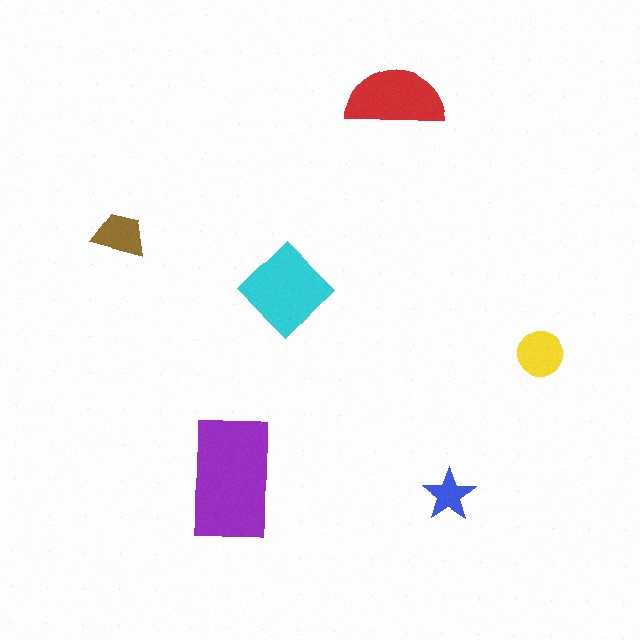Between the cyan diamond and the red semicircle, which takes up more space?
The cyan diamond.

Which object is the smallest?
The blue star.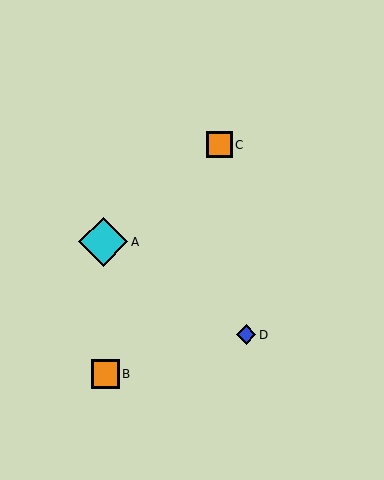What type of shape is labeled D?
Shape D is a blue diamond.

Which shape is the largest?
The cyan diamond (labeled A) is the largest.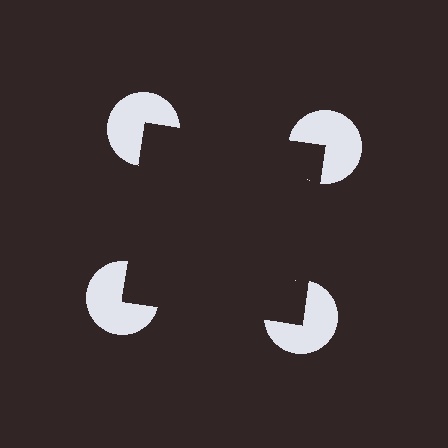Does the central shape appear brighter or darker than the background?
It typically appears slightly darker than the background, even though no actual brightness change is drawn.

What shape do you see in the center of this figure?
An illusory square — its edges are inferred from the aligned wedge cuts in the pac-man discs, not physically drawn.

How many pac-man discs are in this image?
There are 4 — one at each vertex of the illusory square.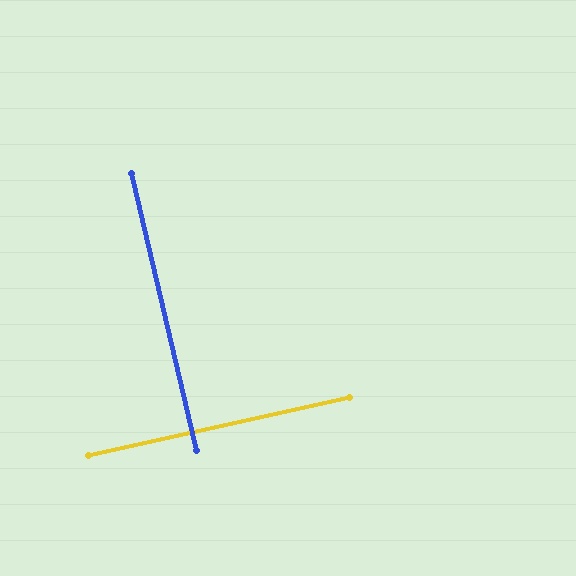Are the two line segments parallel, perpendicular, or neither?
Perpendicular — they meet at approximately 89°.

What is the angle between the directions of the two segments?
Approximately 89 degrees.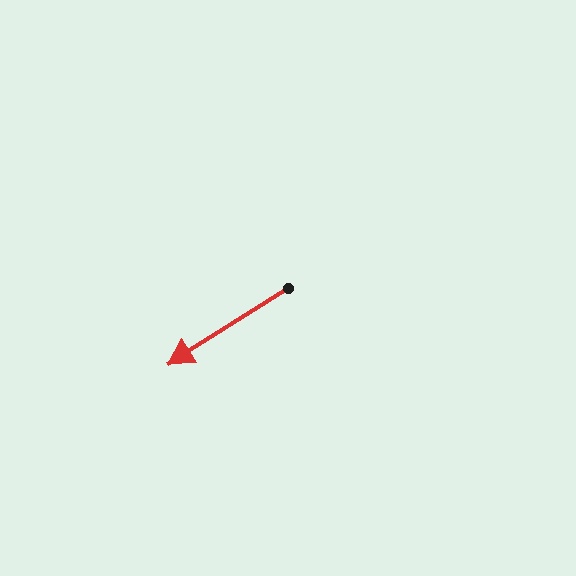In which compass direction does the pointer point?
Southwest.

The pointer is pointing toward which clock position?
Roughly 8 o'clock.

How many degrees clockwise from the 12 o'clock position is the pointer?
Approximately 237 degrees.